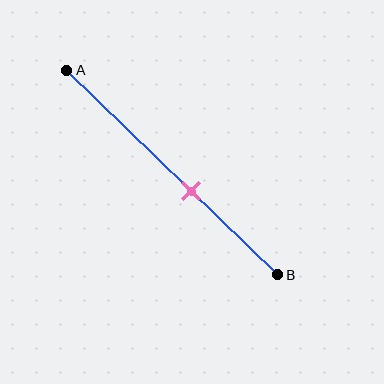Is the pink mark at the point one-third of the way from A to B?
No, the mark is at about 60% from A, not at the 33% one-third point.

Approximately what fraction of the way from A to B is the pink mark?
The pink mark is approximately 60% of the way from A to B.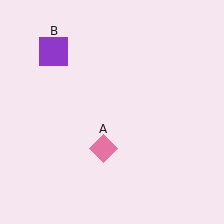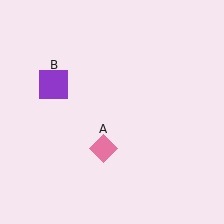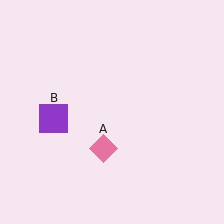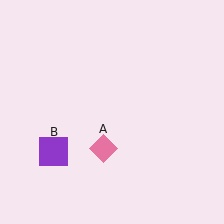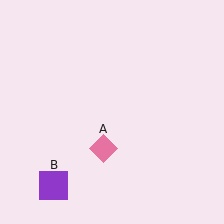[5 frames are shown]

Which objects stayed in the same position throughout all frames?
Pink diamond (object A) remained stationary.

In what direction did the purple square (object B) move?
The purple square (object B) moved down.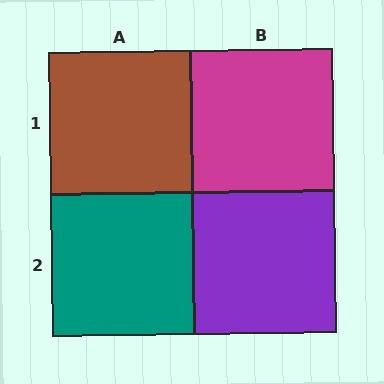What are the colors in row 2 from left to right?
Teal, purple.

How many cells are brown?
1 cell is brown.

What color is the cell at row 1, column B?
Magenta.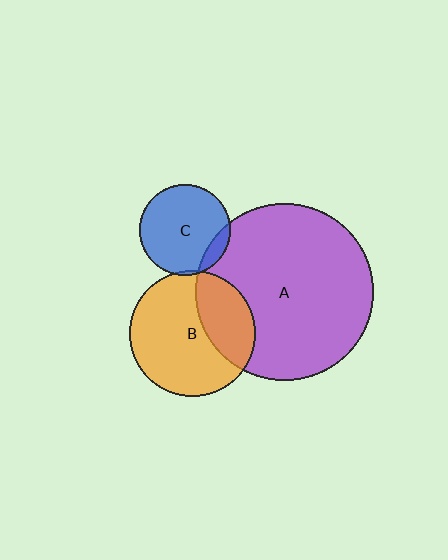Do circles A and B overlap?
Yes.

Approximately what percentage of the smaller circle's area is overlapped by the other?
Approximately 30%.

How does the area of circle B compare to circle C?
Approximately 1.9 times.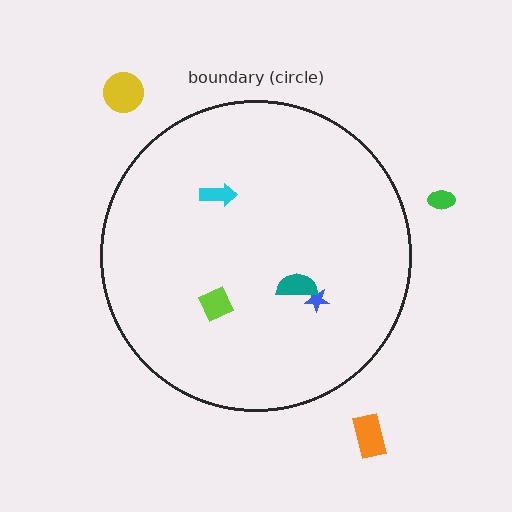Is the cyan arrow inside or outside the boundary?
Inside.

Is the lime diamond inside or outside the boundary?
Inside.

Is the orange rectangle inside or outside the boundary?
Outside.